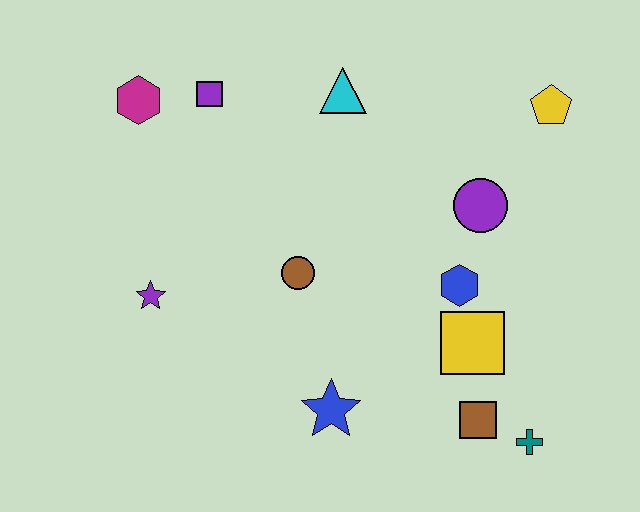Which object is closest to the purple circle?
The blue hexagon is closest to the purple circle.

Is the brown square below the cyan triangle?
Yes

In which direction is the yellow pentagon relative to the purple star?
The yellow pentagon is to the right of the purple star.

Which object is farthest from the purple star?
The yellow pentagon is farthest from the purple star.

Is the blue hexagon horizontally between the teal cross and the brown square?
No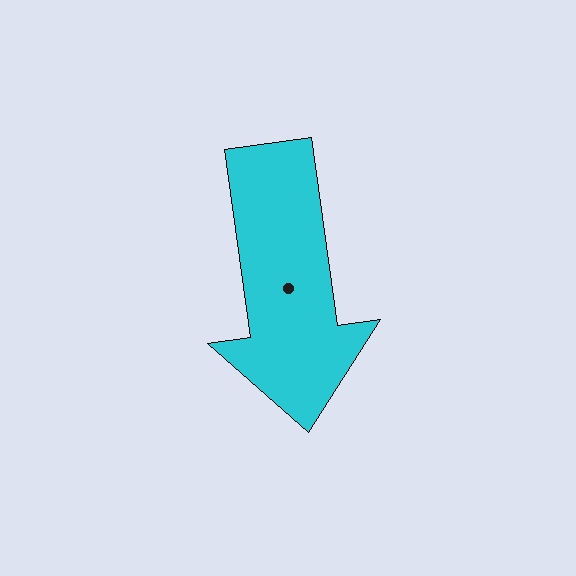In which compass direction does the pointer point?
South.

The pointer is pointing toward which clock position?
Roughly 6 o'clock.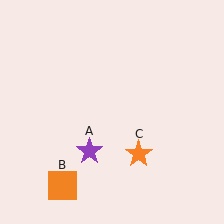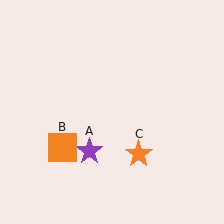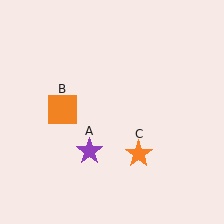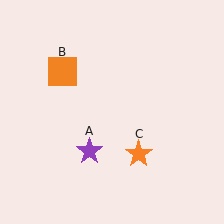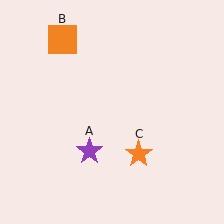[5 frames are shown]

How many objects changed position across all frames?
1 object changed position: orange square (object B).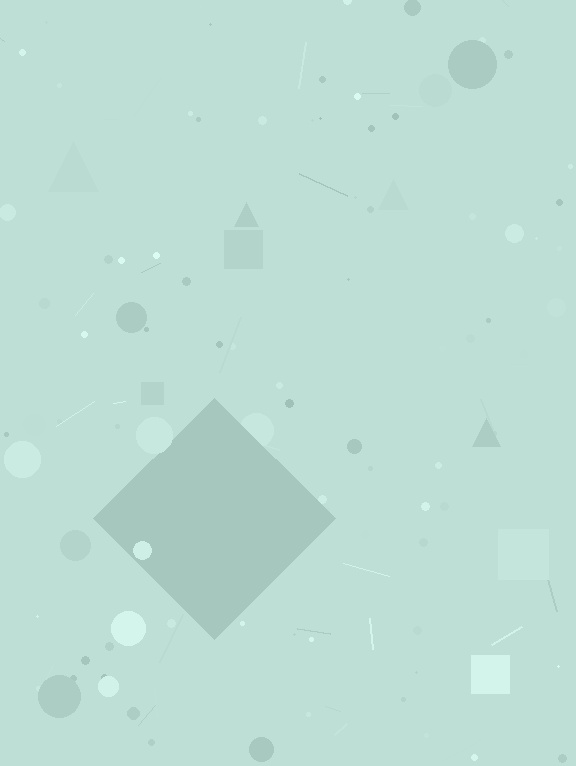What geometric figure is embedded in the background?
A diamond is embedded in the background.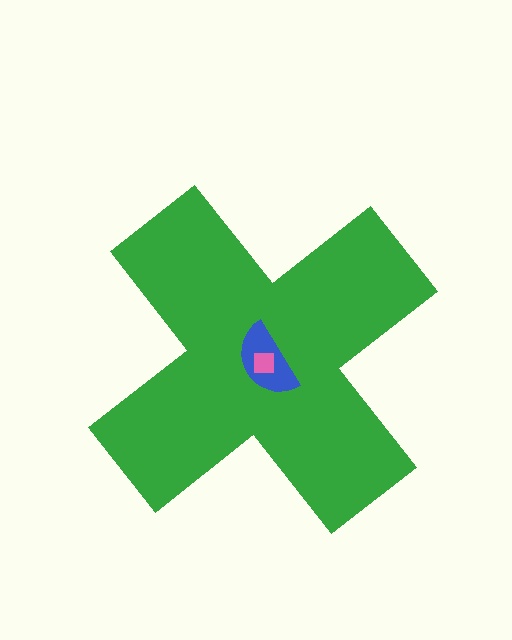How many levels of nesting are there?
3.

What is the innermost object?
The pink square.